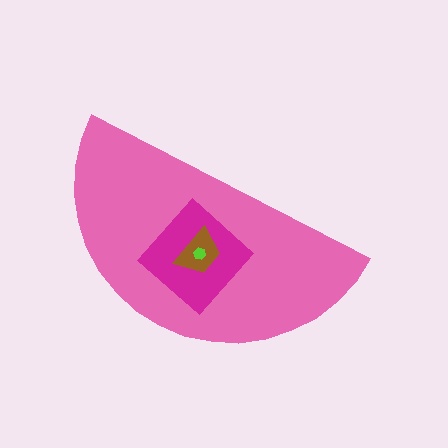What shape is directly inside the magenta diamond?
The brown trapezoid.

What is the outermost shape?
The pink semicircle.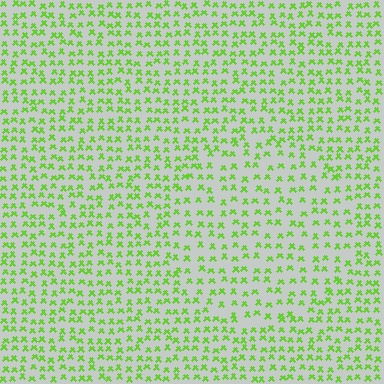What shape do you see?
I see a circle.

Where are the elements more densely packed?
The elements are more densely packed outside the circle boundary.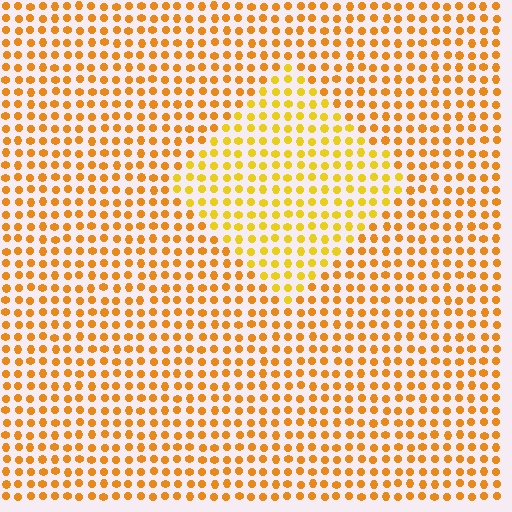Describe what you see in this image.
The image is filled with small orange elements in a uniform arrangement. A diamond-shaped region is visible where the elements are tinted to a slightly different hue, forming a subtle color boundary.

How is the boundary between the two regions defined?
The boundary is defined purely by a slight shift in hue (about 20 degrees). Spacing, size, and orientation are identical on both sides.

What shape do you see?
I see a diamond.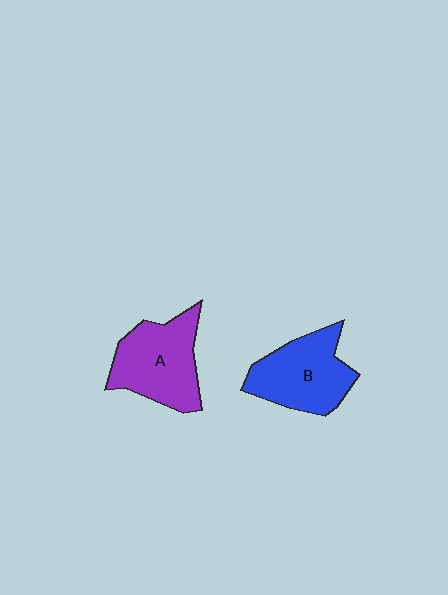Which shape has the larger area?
Shape A (purple).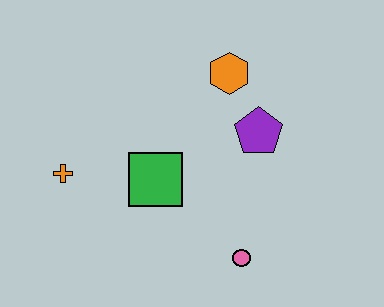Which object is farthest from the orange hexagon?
The orange cross is farthest from the orange hexagon.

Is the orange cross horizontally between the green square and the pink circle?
No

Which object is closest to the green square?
The orange cross is closest to the green square.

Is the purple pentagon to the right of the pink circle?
Yes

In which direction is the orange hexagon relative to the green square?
The orange hexagon is above the green square.